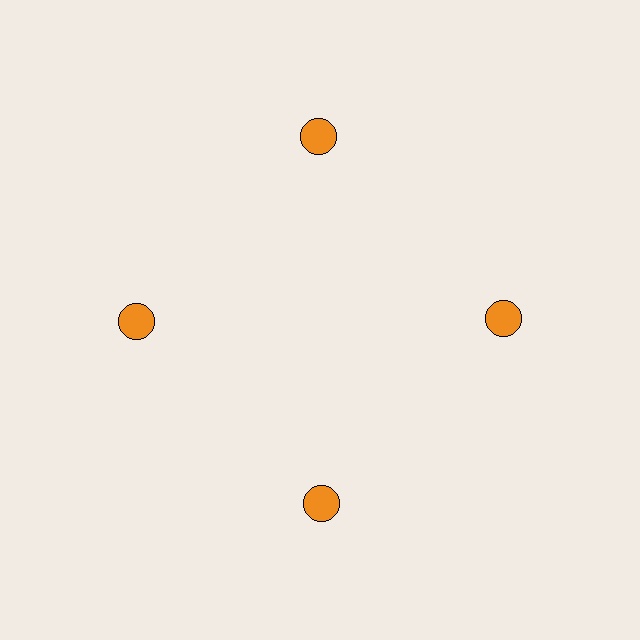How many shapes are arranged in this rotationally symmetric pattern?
There are 4 shapes, arranged in 4 groups of 1.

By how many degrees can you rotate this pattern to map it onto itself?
The pattern maps onto itself every 90 degrees of rotation.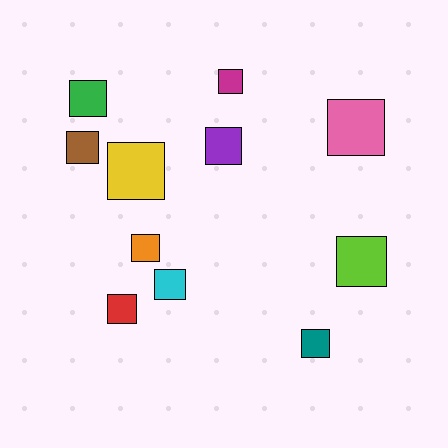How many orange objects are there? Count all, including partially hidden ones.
There is 1 orange object.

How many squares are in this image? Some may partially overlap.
There are 11 squares.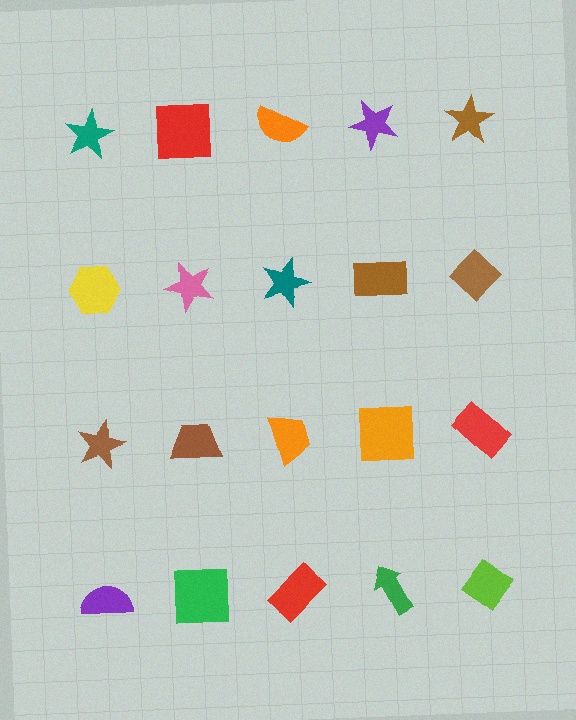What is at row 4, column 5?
A lime diamond.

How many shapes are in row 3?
5 shapes.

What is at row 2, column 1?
A yellow hexagon.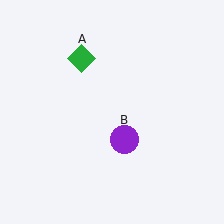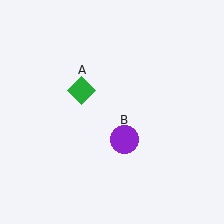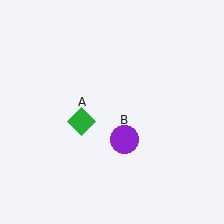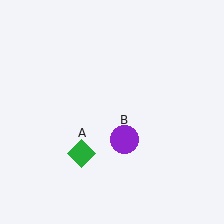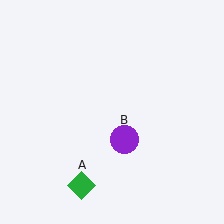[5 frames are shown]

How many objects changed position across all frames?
1 object changed position: green diamond (object A).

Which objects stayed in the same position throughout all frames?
Purple circle (object B) remained stationary.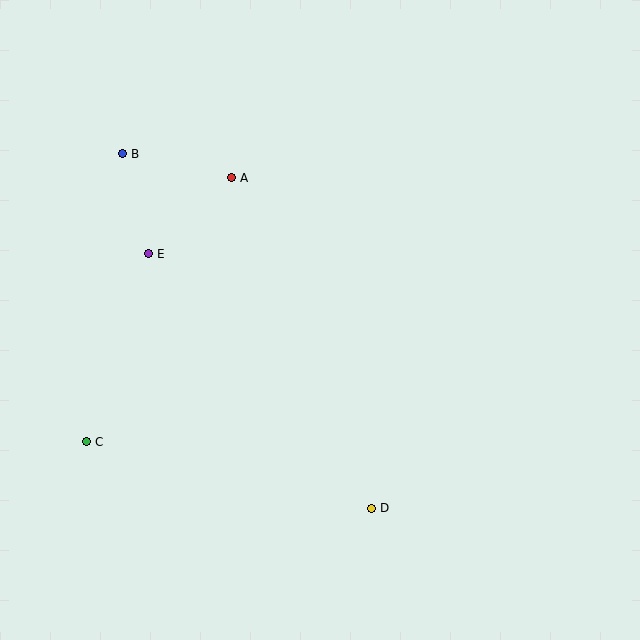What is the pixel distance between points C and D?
The distance between C and D is 293 pixels.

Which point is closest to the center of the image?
Point A at (232, 178) is closest to the center.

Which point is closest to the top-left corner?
Point B is closest to the top-left corner.